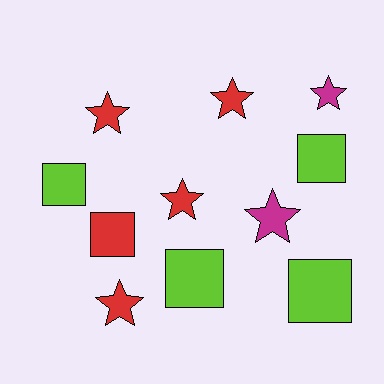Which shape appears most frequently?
Star, with 6 objects.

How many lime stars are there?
There are no lime stars.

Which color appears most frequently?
Red, with 5 objects.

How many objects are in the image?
There are 11 objects.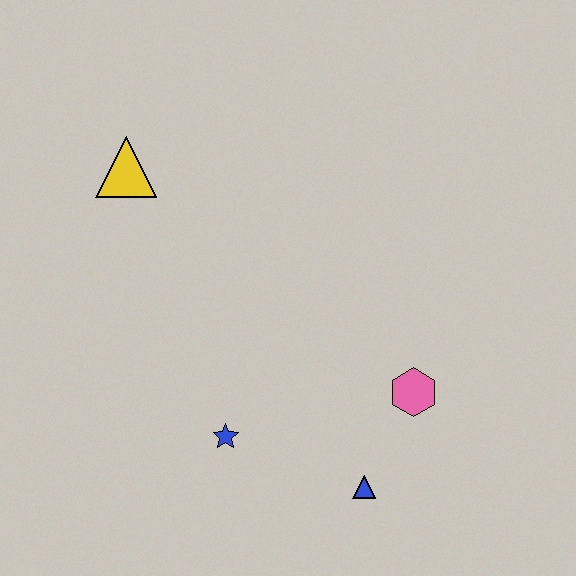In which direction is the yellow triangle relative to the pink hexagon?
The yellow triangle is to the left of the pink hexagon.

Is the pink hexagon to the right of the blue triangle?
Yes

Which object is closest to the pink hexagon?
The blue triangle is closest to the pink hexagon.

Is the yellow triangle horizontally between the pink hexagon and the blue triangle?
No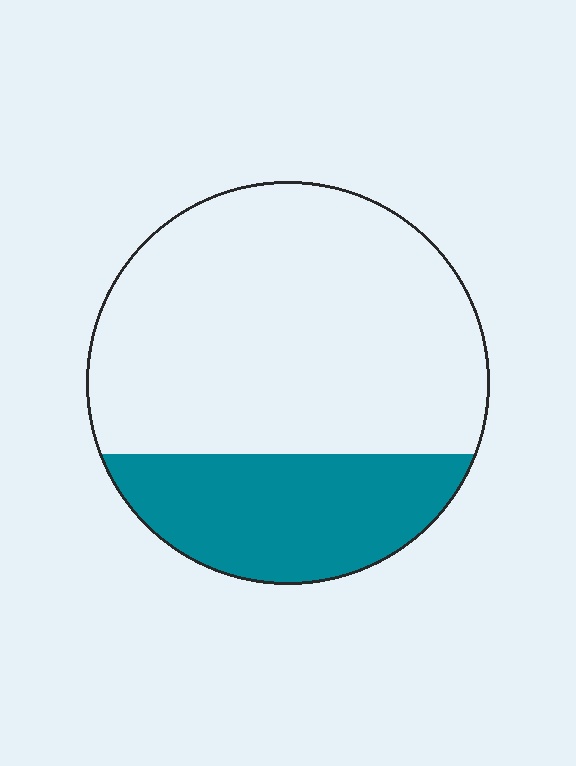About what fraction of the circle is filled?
About one quarter (1/4).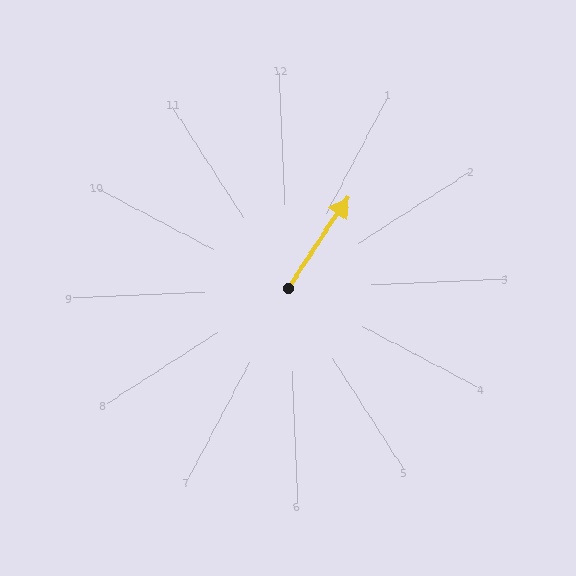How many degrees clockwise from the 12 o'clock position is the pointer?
Approximately 36 degrees.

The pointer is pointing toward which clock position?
Roughly 1 o'clock.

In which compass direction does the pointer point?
Northeast.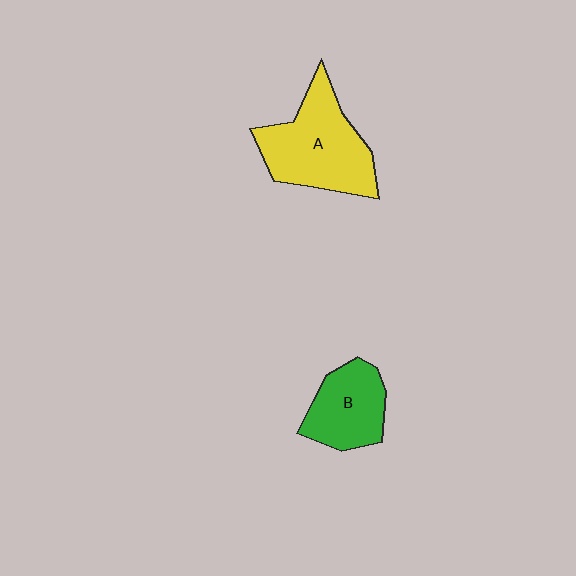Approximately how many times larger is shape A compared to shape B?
Approximately 1.5 times.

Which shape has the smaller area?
Shape B (green).